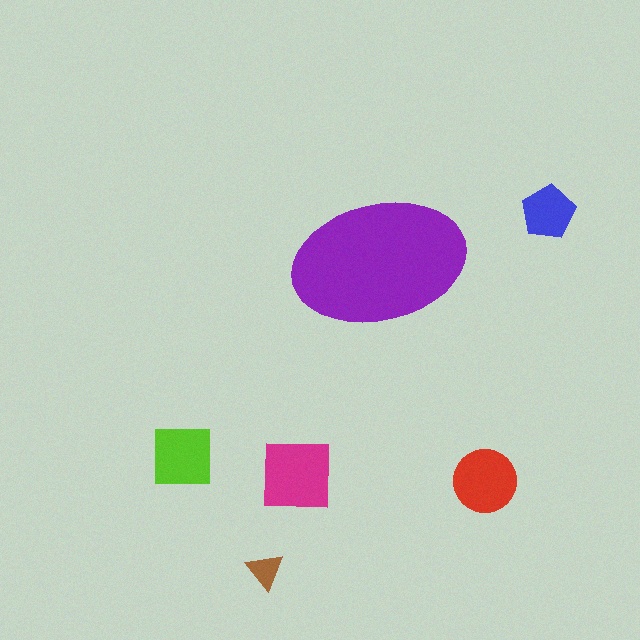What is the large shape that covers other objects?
A purple ellipse.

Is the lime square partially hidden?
No, the lime square is fully visible.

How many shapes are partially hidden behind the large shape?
0 shapes are partially hidden.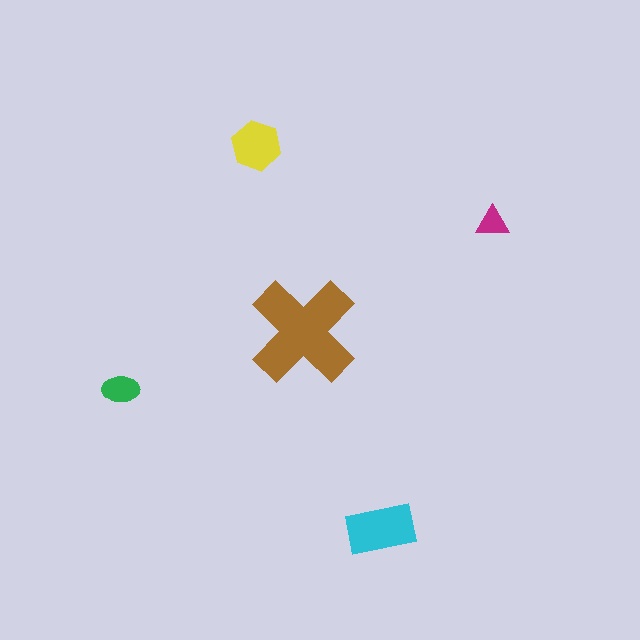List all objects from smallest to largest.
The magenta triangle, the green ellipse, the yellow hexagon, the cyan rectangle, the brown cross.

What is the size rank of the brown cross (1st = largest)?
1st.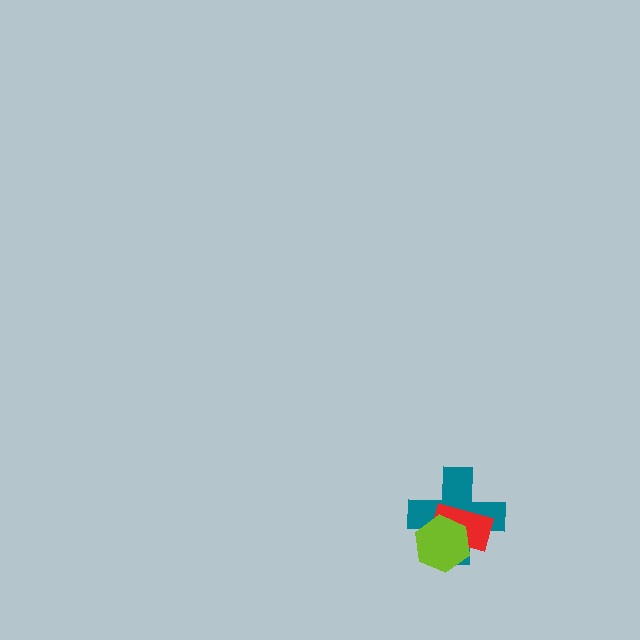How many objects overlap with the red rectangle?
2 objects overlap with the red rectangle.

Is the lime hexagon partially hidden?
No, no other shape covers it.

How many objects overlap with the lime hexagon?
2 objects overlap with the lime hexagon.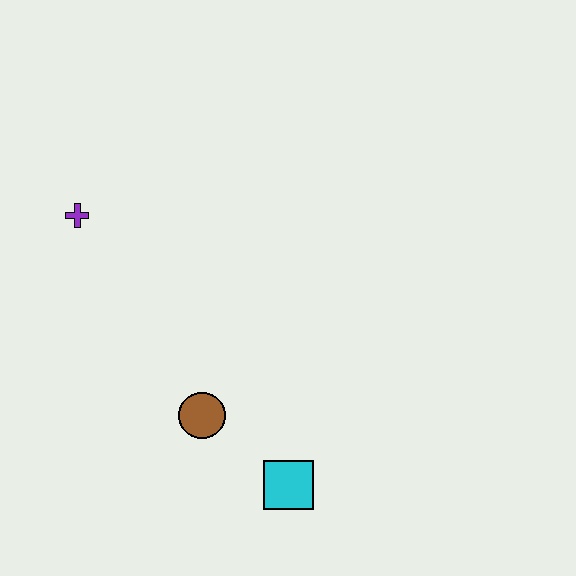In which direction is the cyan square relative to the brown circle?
The cyan square is to the right of the brown circle.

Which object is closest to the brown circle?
The cyan square is closest to the brown circle.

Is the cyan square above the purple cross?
No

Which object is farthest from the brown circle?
The purple cross is farthest from the brown circle.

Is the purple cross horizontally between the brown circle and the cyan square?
No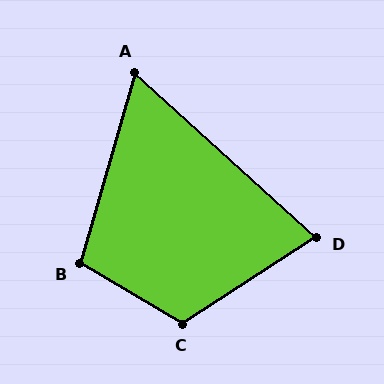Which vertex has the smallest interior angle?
A, at approximately 64 degrees.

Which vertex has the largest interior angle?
C, at approximately 116 degrees.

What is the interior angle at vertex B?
Approximately 105 degrees (obtuse).